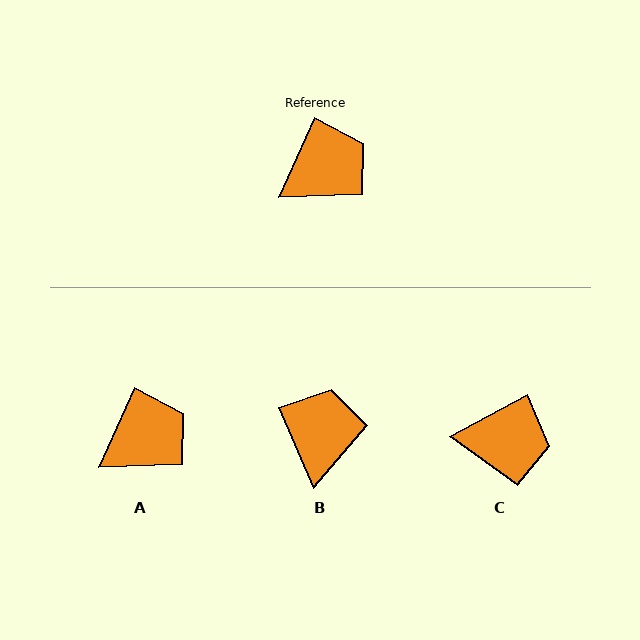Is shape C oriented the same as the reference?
No, it is off by about 38 degrees.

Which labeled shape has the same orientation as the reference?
A.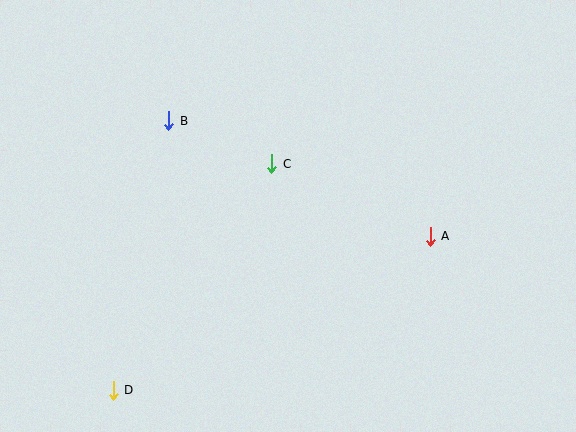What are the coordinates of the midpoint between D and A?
The midpoint between D and A is at (272, 313).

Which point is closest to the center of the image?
Point C at (272, 164) is closest to the center.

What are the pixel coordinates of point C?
Point C is at (272, 164).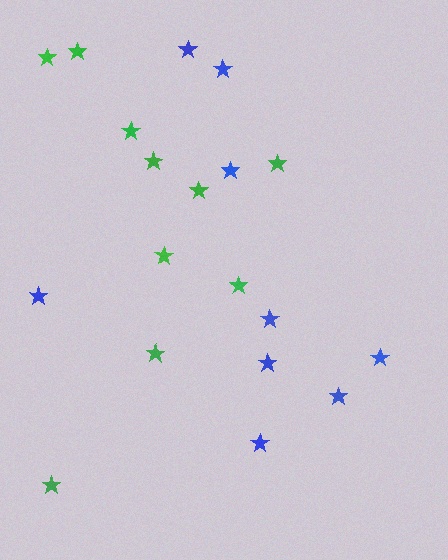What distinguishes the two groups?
There are 2 groups: one group of green stars (10) and one group of blue stars (9).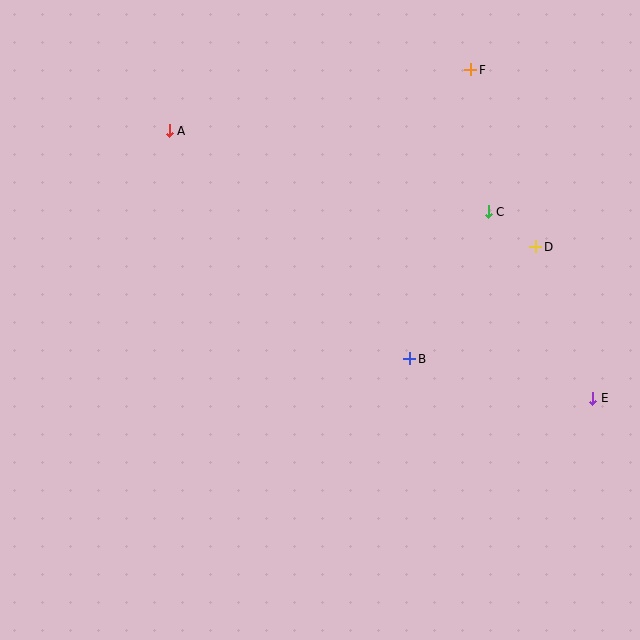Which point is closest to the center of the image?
Point B at (410, 359) is closest to the center.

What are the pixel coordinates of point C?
Point C is at (488, 212).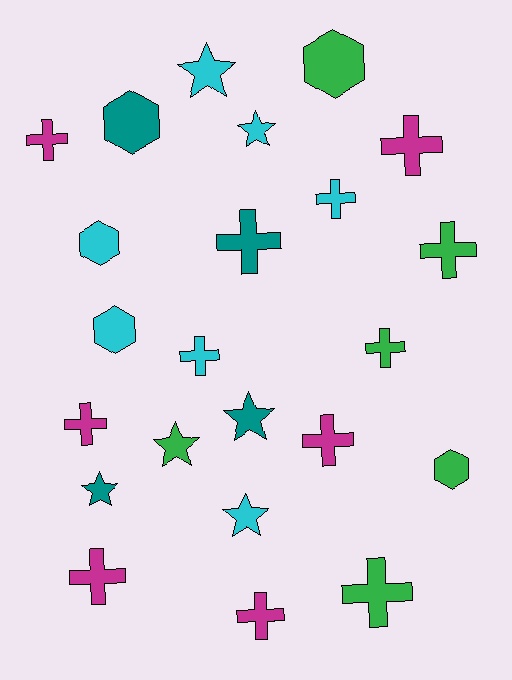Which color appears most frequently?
Cyan, with 7 objects.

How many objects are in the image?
There are 23 objects.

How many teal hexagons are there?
There is 1 teal hexagon.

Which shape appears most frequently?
Cross, with 12 objects.